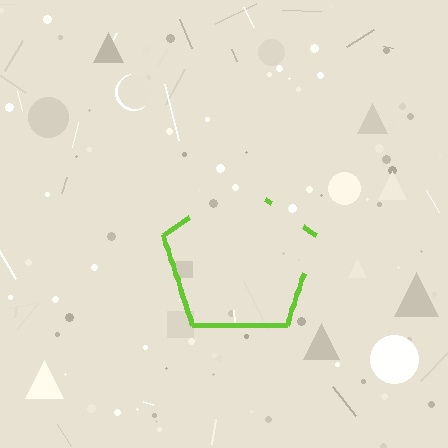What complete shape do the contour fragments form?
The contour fragments form a pentagon.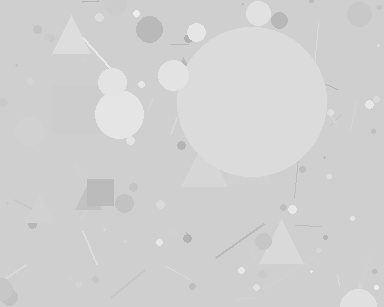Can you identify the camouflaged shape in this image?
The camouflaged shape is a circle.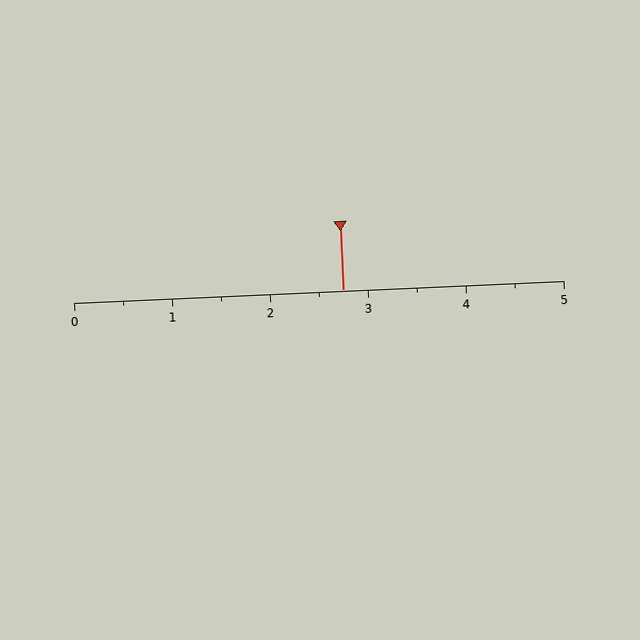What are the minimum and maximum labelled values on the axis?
The axis runs from 0 to 5.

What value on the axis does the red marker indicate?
The marker indicates approximately 2.8.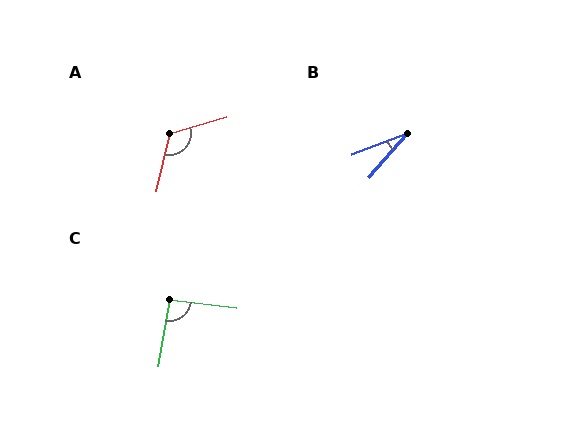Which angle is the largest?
A, at approximately 119 degrees.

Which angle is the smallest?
B, at approximately 27 degrees.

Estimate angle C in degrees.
Approximately 93 degrees.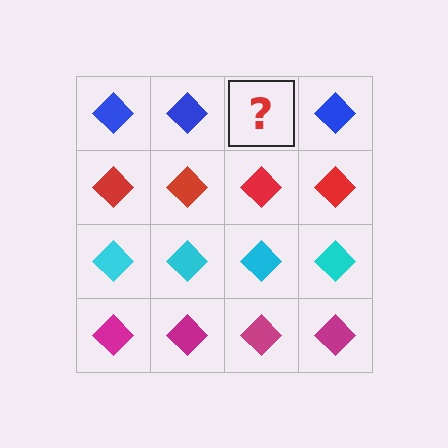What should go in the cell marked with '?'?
The missing cell should contain a blue diamond.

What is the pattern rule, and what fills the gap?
The rule is that each row has a consistent color. The gap should be filled with a blue diamond.